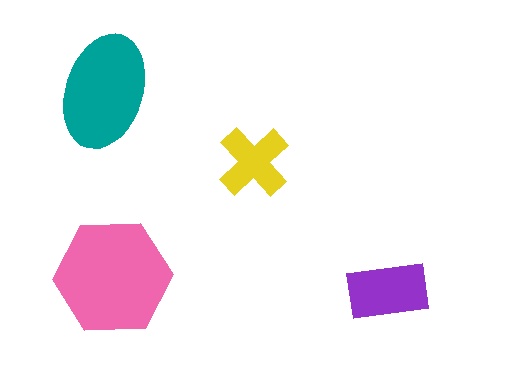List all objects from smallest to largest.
The yellow cross, the purple rectangle, the teal ellipse, the pink hexagon.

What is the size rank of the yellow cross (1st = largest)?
4th.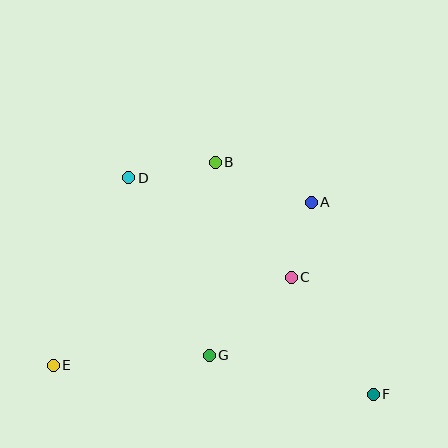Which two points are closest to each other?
Points A and C are closest to each other.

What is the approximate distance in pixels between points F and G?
The distance between F and G is approximately 168 pixels.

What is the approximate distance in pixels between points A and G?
The distance between A and G is approximately 184 pixels.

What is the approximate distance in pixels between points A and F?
The distance between A and F is approximately 202 pixels.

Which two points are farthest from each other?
Points D and F are farthest from each other.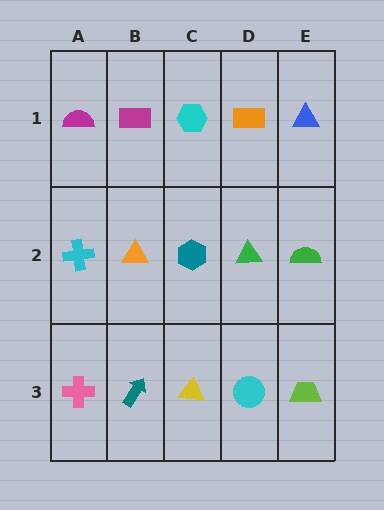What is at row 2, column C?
A teal hexagon.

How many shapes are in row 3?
5 shapes.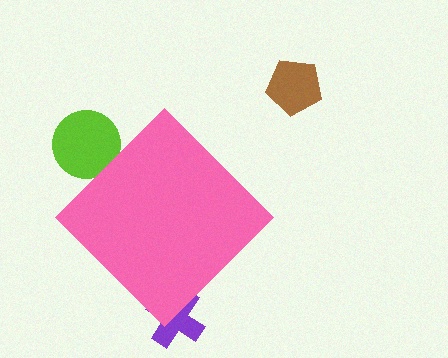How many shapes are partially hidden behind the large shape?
2 shapes are partially hidden.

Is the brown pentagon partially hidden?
No, the brown pentagon is fully visible.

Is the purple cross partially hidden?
Yes, the purple cross is partially hidden behind the pink diamond.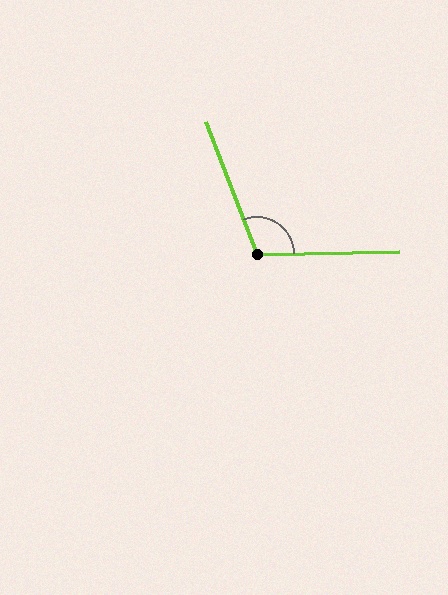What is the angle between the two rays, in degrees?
Approximately 110 degrees.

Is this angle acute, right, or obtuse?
It is obtuse.